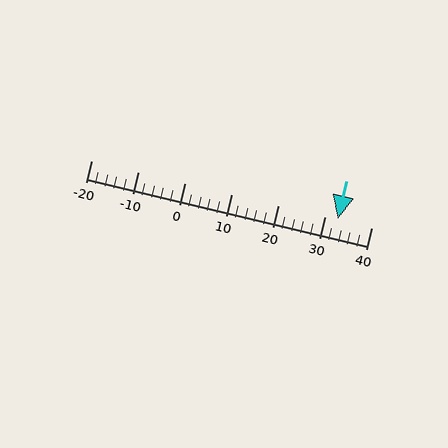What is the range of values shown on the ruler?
The ruler shows values from -20 to 40.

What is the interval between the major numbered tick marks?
The major tick marks are spaced 10 units apart.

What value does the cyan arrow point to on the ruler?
The cyan arrow points to approximately 33.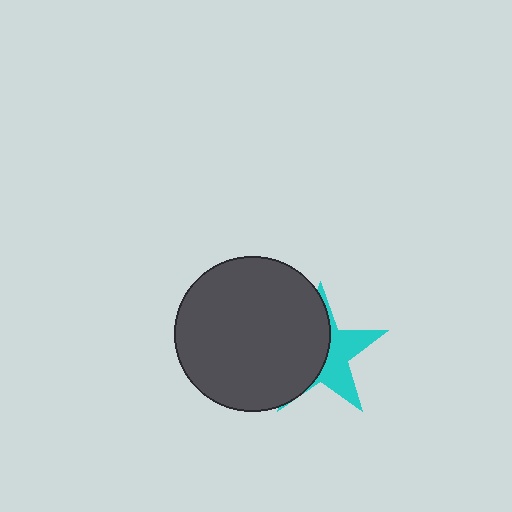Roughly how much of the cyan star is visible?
A small part of it is visible (roughly 43%).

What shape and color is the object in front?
The object in front is a dark gray circle.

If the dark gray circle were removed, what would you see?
You would see the complete cyan star.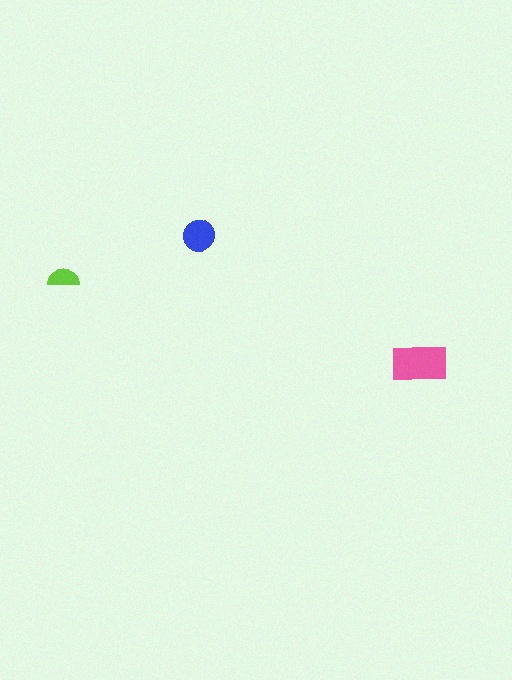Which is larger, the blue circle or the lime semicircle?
The blue circle.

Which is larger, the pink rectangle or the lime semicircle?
The pink rectangle.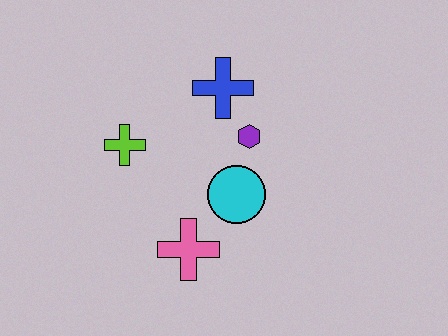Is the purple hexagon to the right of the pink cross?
Yes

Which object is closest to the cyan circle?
The purple hexagon is closest to the cyan circle.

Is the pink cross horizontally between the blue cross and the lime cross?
Yes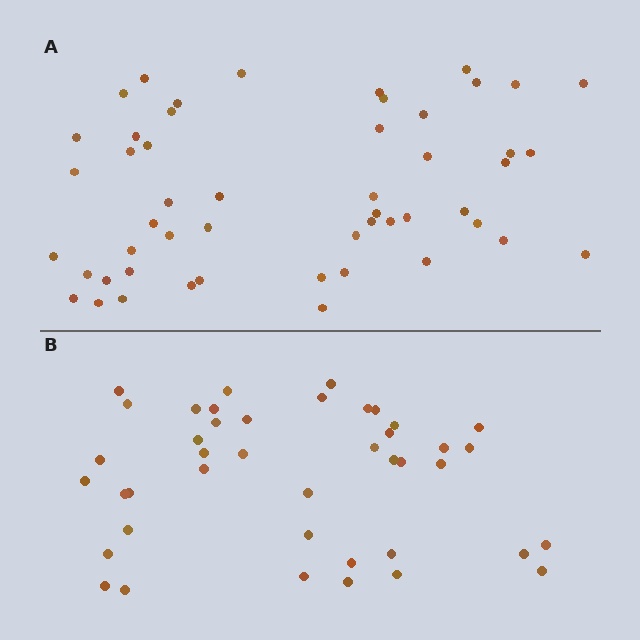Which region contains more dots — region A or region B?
Region A (the top region) has more dots.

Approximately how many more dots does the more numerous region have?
Region A has roughly 8 or so more dots than region B.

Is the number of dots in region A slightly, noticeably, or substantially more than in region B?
Region A has only slightly more — the two regions are fairly close. The ratio is roughly 1.2 to 1.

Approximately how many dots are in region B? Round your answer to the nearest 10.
About 40 dots. (The exact count is 42, which rounds to 40.)